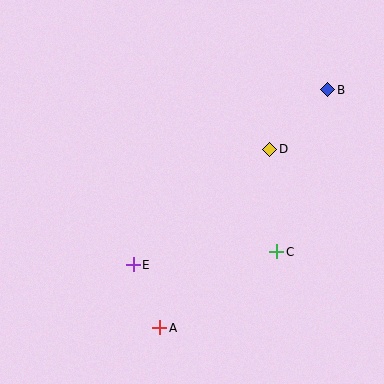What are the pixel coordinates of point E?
Point E is at (133, 265).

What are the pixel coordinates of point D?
Point D is at (270, 149).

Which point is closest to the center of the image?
Point D at (270, 149) is closest to the center.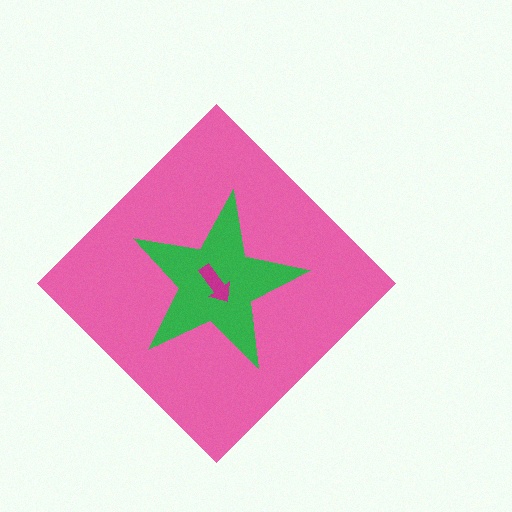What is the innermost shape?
The magenta arrow.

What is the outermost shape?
The pink diamond.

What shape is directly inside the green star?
The magenta arrow.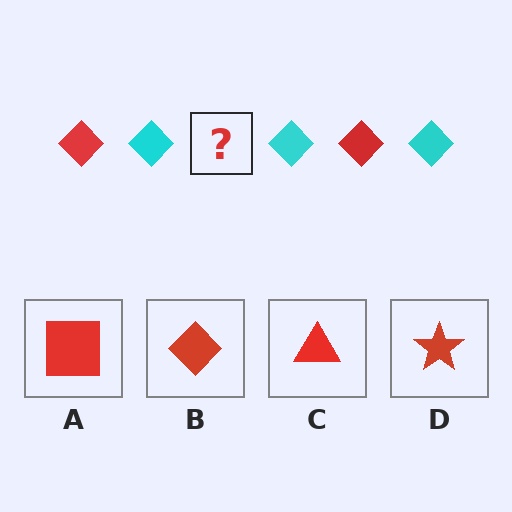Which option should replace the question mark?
Option B.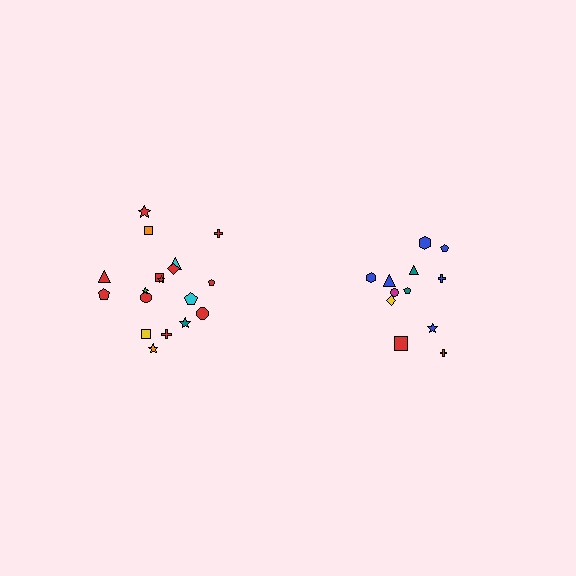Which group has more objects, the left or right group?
The left group.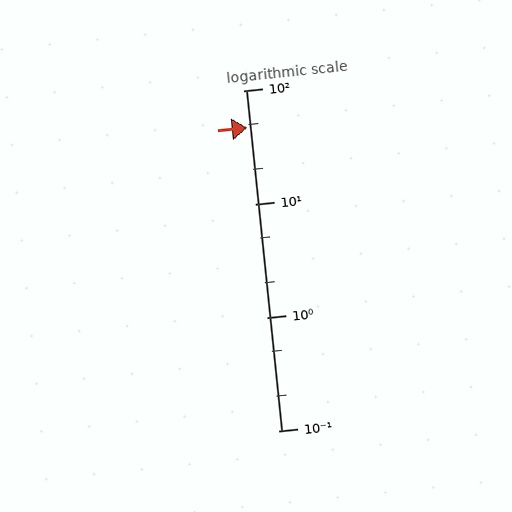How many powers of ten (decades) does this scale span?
The scale spans 3 decades, from 0.1 to 100.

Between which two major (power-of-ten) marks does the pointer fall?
The pointer is between 10 and 100.